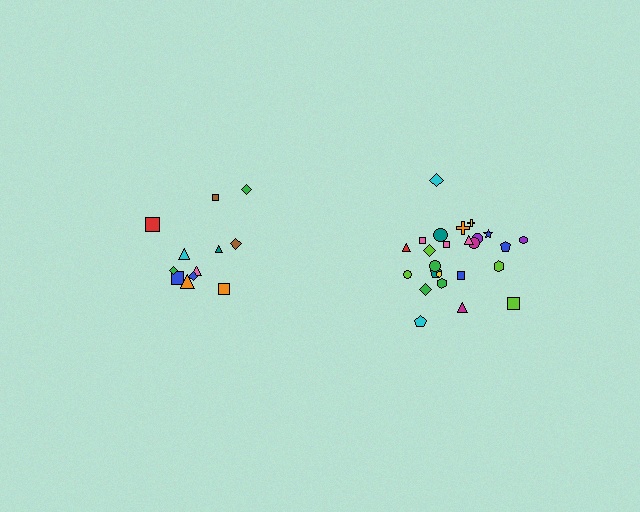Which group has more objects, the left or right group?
The right group.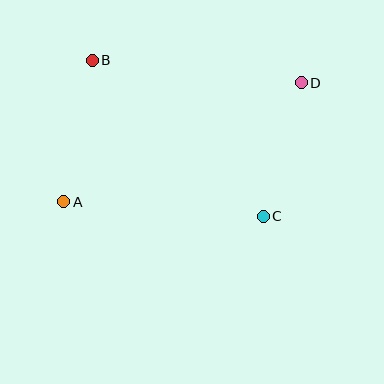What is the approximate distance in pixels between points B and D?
The distance between B and D is approximately 210 pixels.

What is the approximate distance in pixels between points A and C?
The distance between A and C is approximately 200 pixels.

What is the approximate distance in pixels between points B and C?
The distance between B and C is approximately 231 pixels.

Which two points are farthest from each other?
Points A and D are farthest from each other.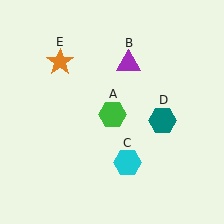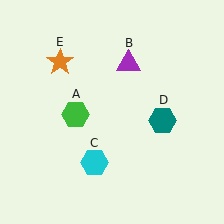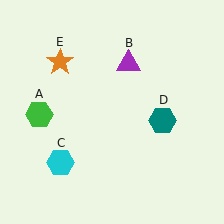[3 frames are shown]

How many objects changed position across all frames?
2 objects changed position: green hexagon (object A), cyan hexagon (object C).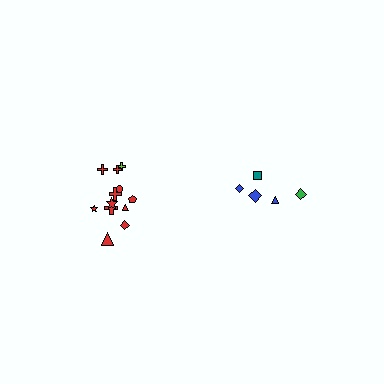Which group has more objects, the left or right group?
The left group.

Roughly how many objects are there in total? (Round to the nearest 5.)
Roughly 15 objects in total.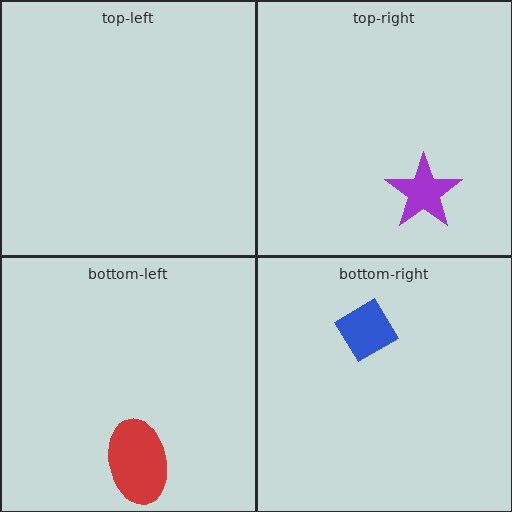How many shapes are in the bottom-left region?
1.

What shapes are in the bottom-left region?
The red ellipse.